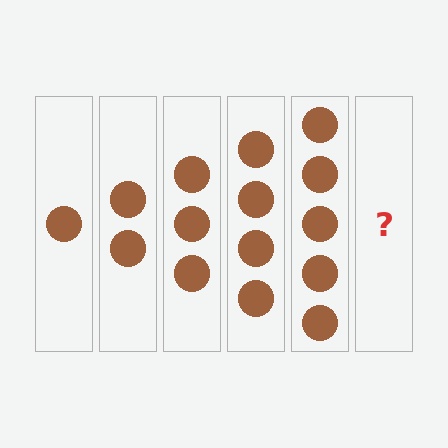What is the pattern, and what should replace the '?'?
The pattern is that each step adds one more circle. The '?' should be 6 circles.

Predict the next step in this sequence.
The next step is 6 circles.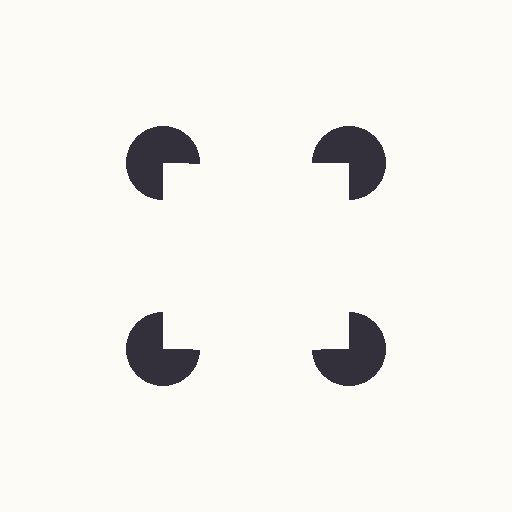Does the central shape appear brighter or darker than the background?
It typically appears slightly brighter than the background, even though no actual brightness change is drawn.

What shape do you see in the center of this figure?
An illusory square — its edges are inferred from the aligned wedge cuts in the pac-man discs, not physically drawn.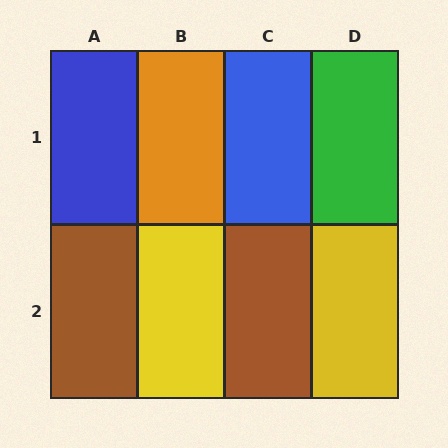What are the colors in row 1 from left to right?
Blue, orange, blue, green.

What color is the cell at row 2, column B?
Yellow.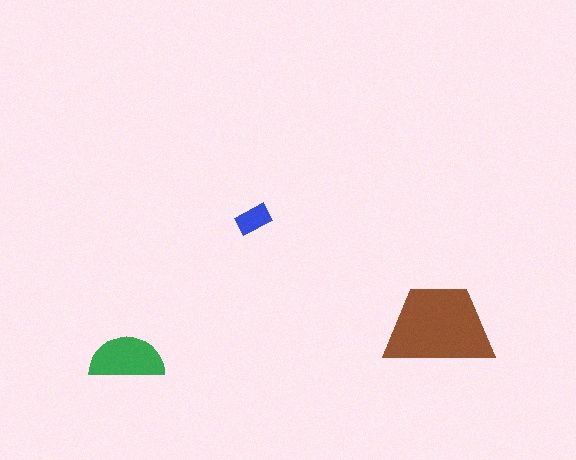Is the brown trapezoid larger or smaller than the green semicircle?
Larger.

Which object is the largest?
The brown trapezoid.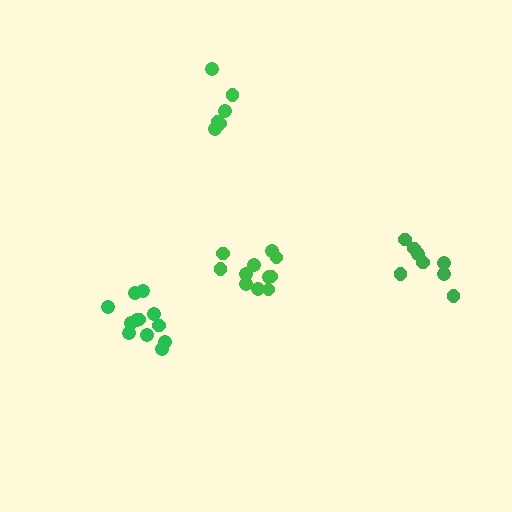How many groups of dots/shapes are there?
There are 4 groups.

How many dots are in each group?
Group 1: 11 dots, Group 2: 6 dots, Group 3: 8 dots, Group 4: 12 dots (37 total).